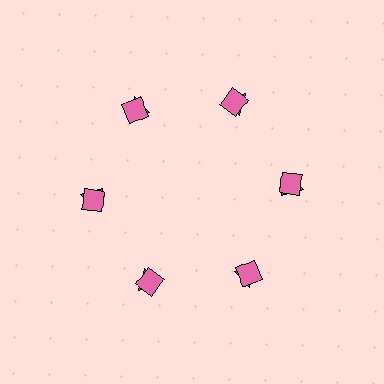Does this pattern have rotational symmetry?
Yes, this pattern has 6-fold rotational symmetry. It looks the same after rotating 60 degrees around the center.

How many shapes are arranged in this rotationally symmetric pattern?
There are 12 shapes, arranged in 6 groups of 2.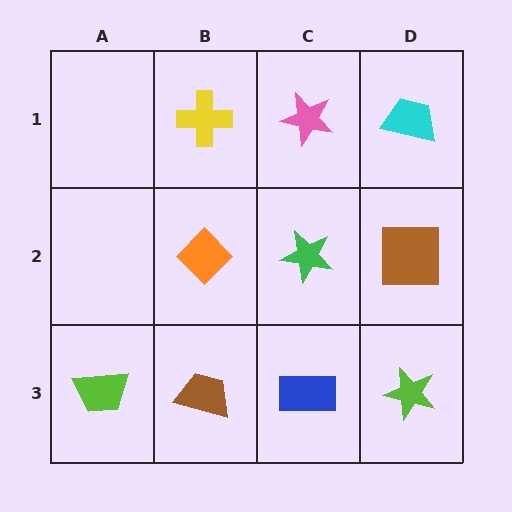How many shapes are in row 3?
4 shapes.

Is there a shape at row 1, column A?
No, that cell is empty.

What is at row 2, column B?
An orange diamond.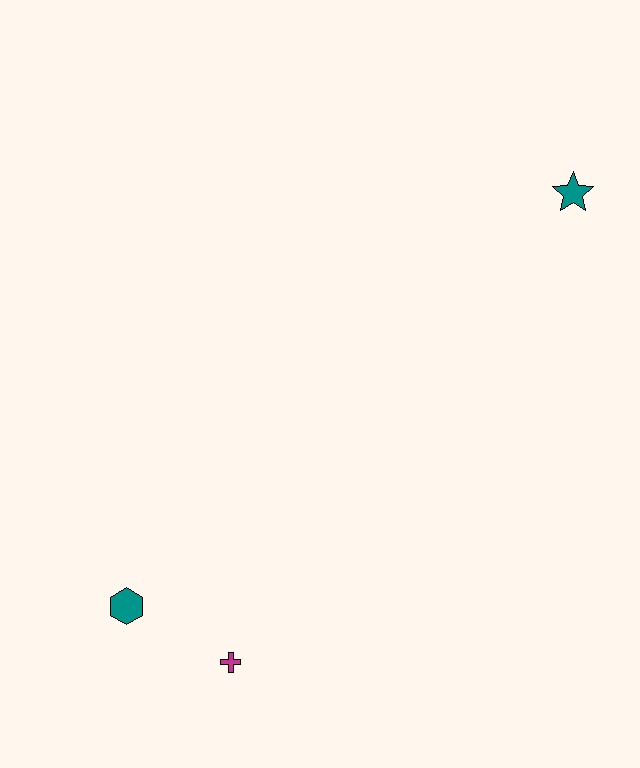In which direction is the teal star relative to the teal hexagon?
The teal star is to the right of the teal hexagon.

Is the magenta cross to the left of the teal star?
Yes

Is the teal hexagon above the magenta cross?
Yes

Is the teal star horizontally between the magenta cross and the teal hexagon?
No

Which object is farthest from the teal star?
The teal hexagon is farthest from the teal star.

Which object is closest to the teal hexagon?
The magenta cross is closest to the teal hexagon.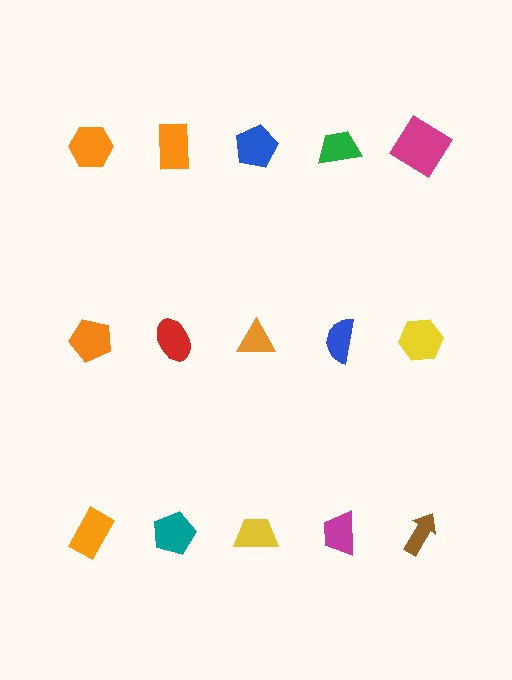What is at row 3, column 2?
A teal pentagon.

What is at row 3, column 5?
A brown arrow.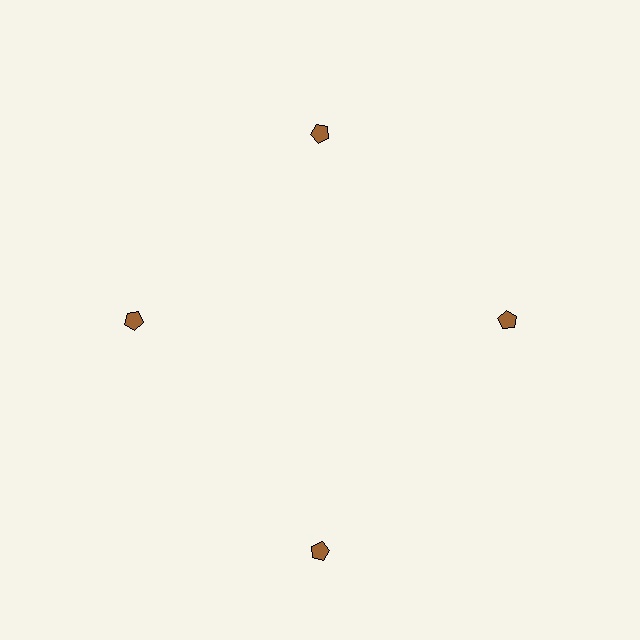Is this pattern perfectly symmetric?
No. The 4 brown pentagons are arranged in a ring, but one element near the 6 o'clock position is pushed outward from the center, breaking the 4-fold rotational symmetry.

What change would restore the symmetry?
The symmetry would be restored by moving it inward, back onto the ring so that all 4 pentagons sit at equal angles and equal distance from the center.